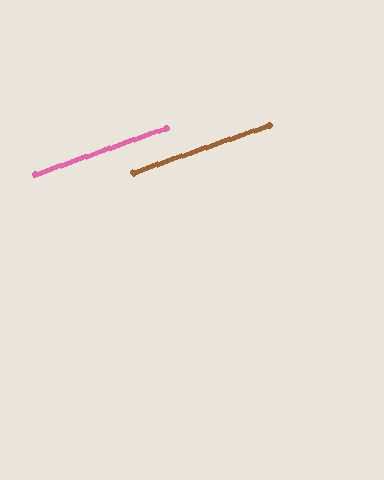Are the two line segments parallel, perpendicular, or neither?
Parallel — their directions differ by only 0.4°.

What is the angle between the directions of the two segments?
Approximately 0 degrees.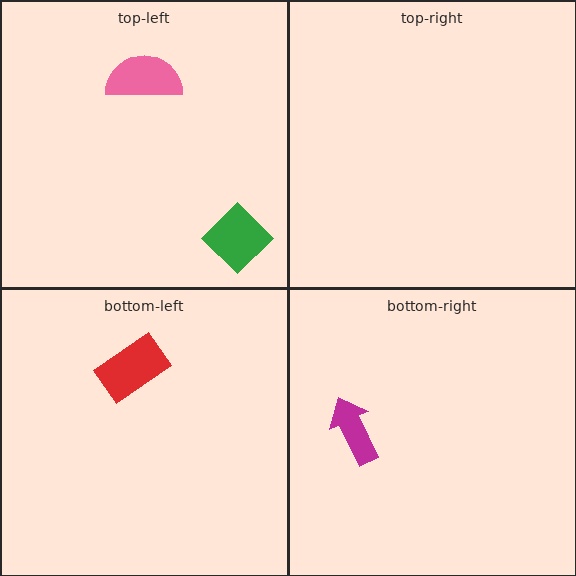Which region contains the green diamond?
The top-left region.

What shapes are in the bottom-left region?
The red rectangle.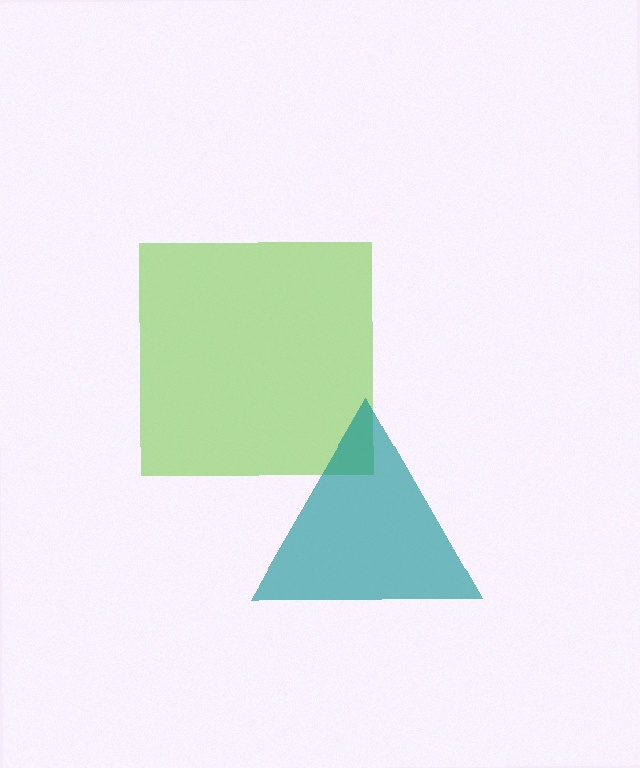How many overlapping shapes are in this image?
There are 2 overlapping shapes in the image.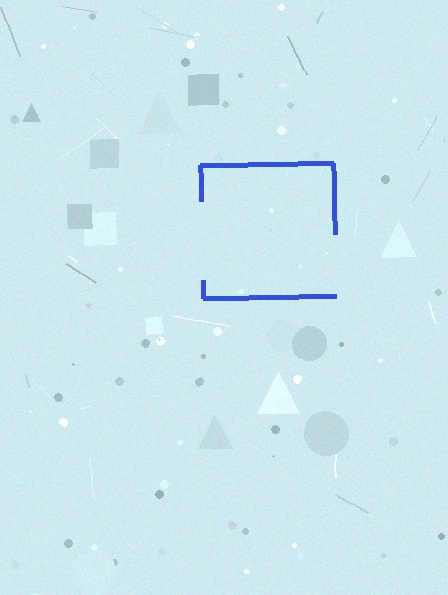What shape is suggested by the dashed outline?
The dashed outline suggests a square.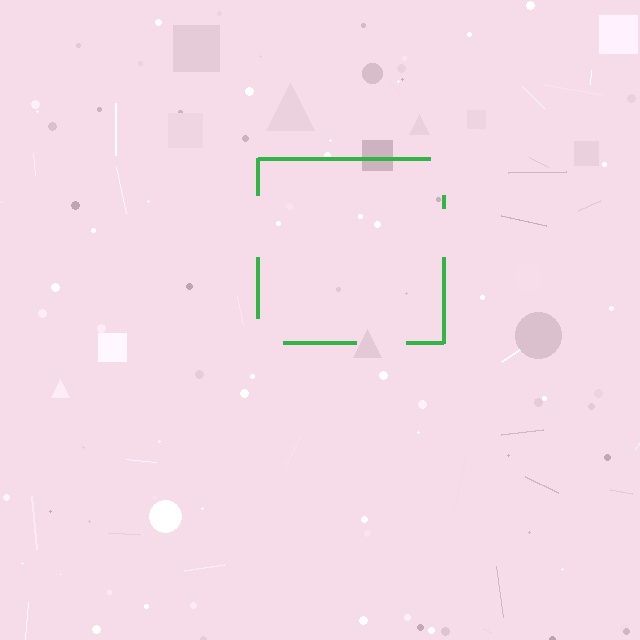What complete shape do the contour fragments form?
The contour fragments form a square.